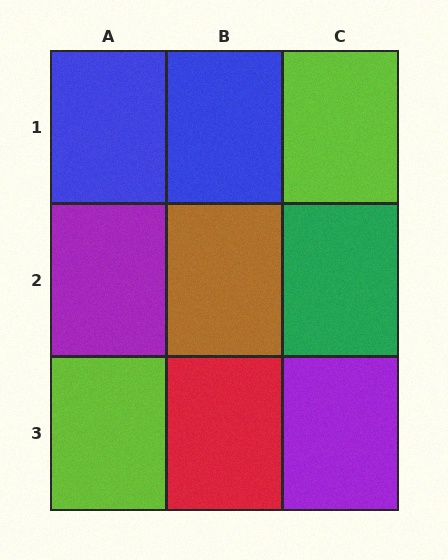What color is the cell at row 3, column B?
Red.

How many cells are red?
1 cell is red.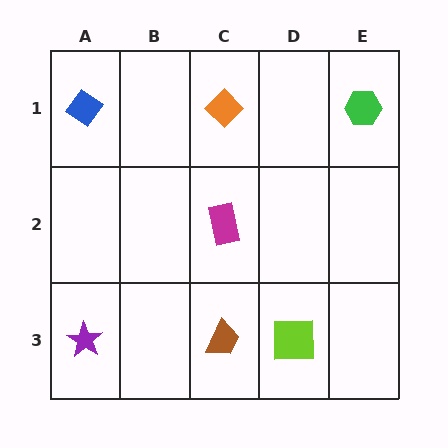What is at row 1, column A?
A blue diamond.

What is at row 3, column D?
A lime square.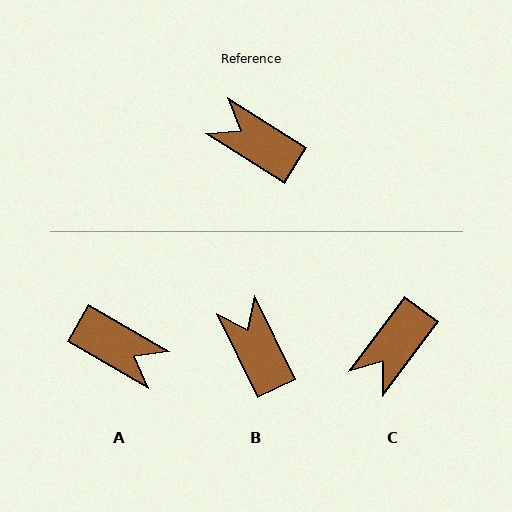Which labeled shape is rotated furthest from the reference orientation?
A, about 178 degrees away.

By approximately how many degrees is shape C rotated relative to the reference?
Approximately 85 degrees counter-clockwise.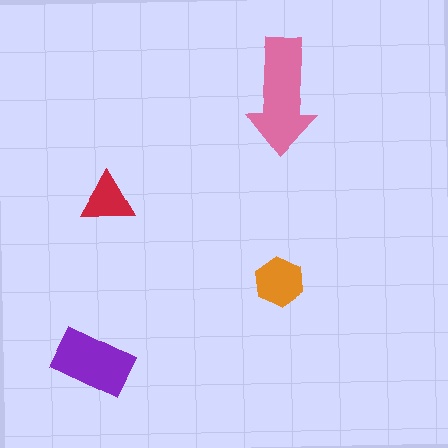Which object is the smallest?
The red triangle.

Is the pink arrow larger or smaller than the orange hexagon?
Larger.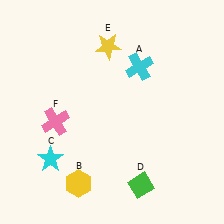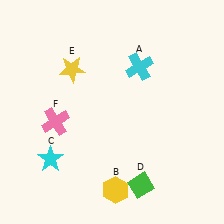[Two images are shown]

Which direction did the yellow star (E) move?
The yellow star (E) moved left.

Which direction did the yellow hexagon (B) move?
The yellow hexagon (B) moved right.